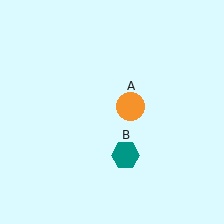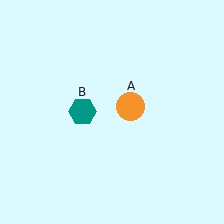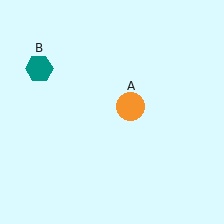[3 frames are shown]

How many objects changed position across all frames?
1 object changed position: teal hexagon (object B).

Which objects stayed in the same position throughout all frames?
Orange circle (object A) remained stationary.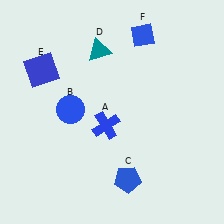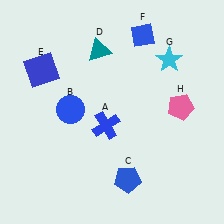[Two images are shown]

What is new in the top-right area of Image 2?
A pink pentagon (H) was added in the top-right area of Image 2.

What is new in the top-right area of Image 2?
A cyan star (G) was added in the top-right area of Image 2.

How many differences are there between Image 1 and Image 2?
There are 2 differences between the two images.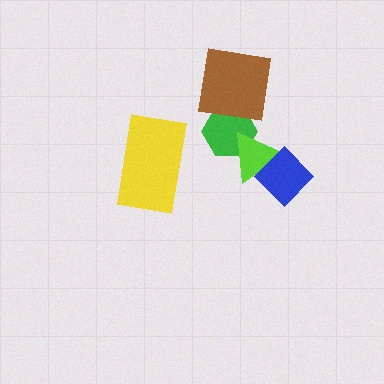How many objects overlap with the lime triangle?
2 objects overlap with the lime triangle.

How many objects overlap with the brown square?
1 object overlaps with the brown square.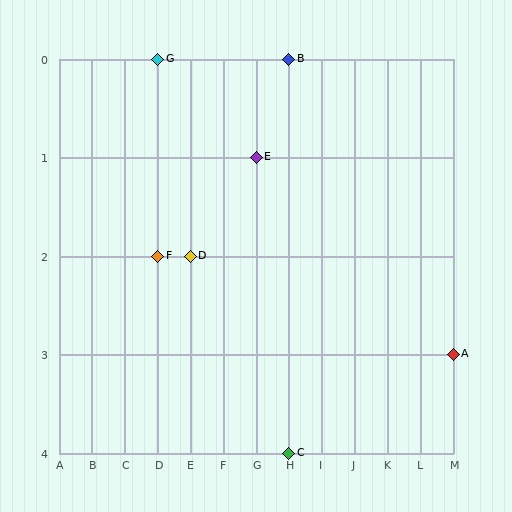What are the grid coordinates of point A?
Point A is at grid coordinates (M, 3).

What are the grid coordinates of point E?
Point E is at grid coordinates (G, 1).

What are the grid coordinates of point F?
Point F is at grid coordinates (D, 2).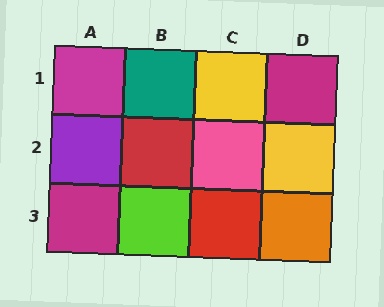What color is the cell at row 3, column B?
Lime.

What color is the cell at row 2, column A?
Purple.